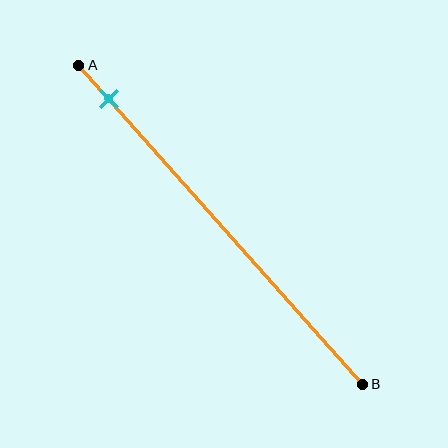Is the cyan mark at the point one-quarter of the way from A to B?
No, the mark is at about 10% from A, not at the 25% one-quarter point.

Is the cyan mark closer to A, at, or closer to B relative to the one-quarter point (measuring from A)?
The cyan mark is closer to point A than the one-quarter point of segment AB.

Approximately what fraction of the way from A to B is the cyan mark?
The cyan mark is approximately 10% of the way from A to B.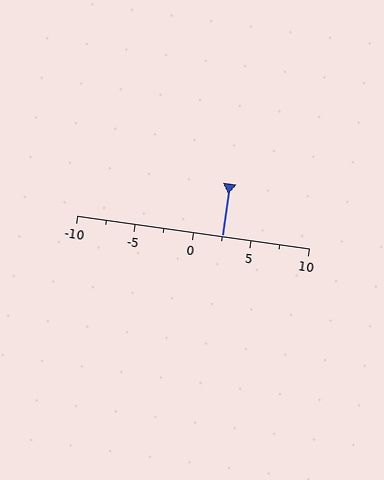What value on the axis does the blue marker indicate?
The marker indicates approximately 2.5.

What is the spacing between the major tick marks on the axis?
The major ticks are spaced 5 apart.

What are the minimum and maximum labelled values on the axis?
The axis runs from -10 to 10.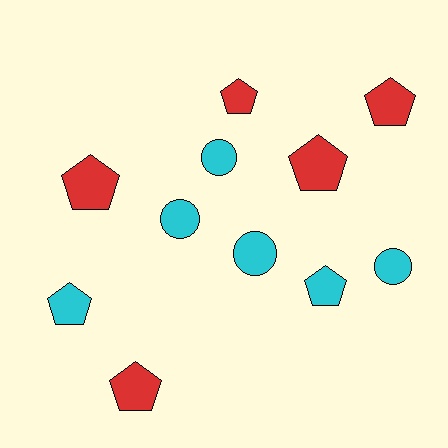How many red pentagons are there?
There are 5 red pentagons.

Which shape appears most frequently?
Pentagon, with 7 objects.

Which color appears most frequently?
Cyan, with 6 objects.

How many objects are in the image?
There are 11 objects.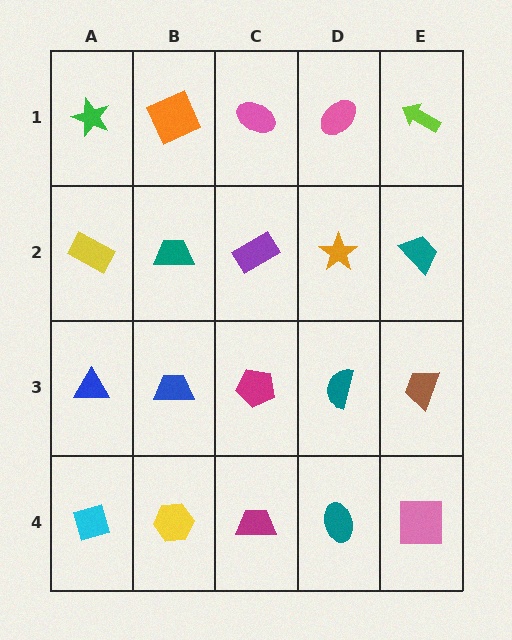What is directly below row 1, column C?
A purple rectangle.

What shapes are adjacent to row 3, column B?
A teal trapezoid (row 2, column B), a yellow hexagon (row 4, column B), a blue triangle (row 3, column A), a magenta pentagon (row 3, column C).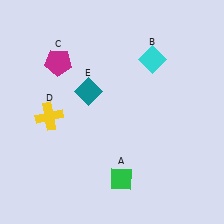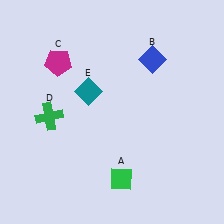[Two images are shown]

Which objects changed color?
B changed from cyan to blue. D changed from yellow to green.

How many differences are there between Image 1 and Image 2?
There are 2 differences between the two images.